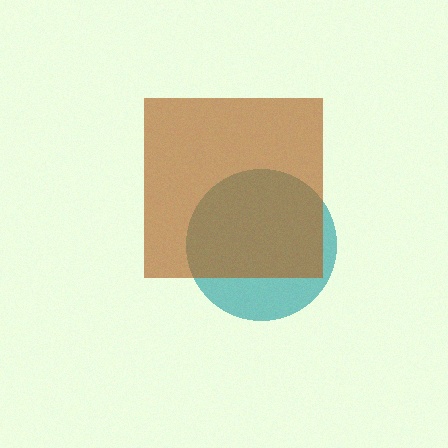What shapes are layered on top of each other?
The layered shapes are: a teal circle, a brown square.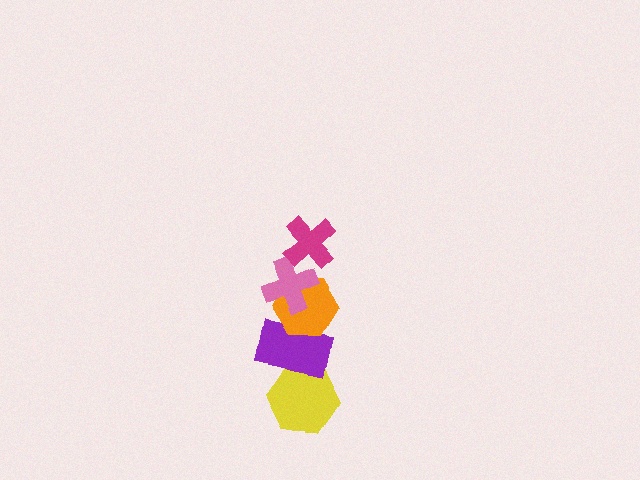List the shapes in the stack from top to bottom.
From top to bottom: the magenta cross, the pink cross, the orange hexagon, the purple rectangle, the yellow hexagon.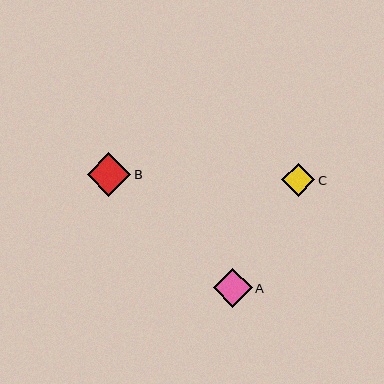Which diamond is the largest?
Diamond B is the largest with a size of approximately 43 pixels.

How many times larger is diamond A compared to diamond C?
Diamond A is approximately 1.2 times the size of diamond C.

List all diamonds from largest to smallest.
From largest to smallest: B, A, C.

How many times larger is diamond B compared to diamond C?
Diamond B is approximately 1.3 times the size of diamond C.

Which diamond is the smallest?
Diamond C is the smallest with a size of approximately 33 pixels.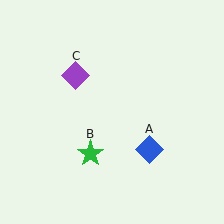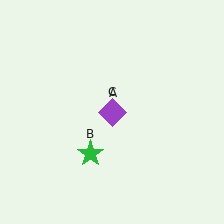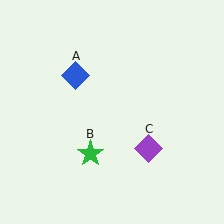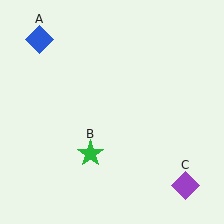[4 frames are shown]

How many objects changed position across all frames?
2 objects changed position: blue diamond (object A), purple diamond (object C).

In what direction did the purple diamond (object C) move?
The purple diamond (object C) moved down and to the right.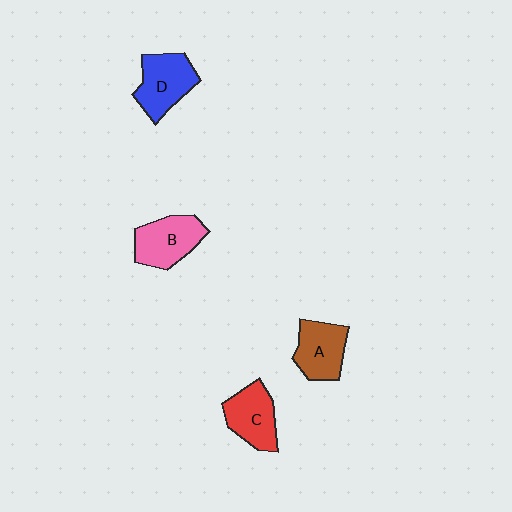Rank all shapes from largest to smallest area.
From largest to smallest: D (blue), B (pink), C (red), A (brown).